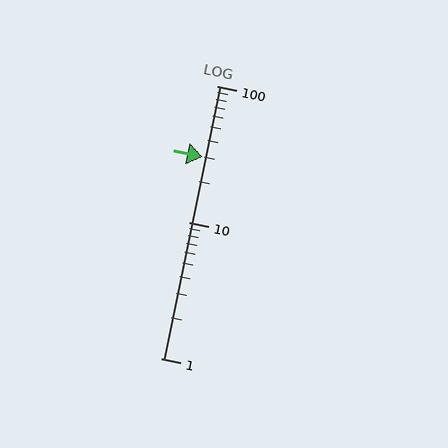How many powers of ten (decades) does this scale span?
The scale spans 2 decades, from 1 to 100.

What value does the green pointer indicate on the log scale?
The pointer indicates approximately 30.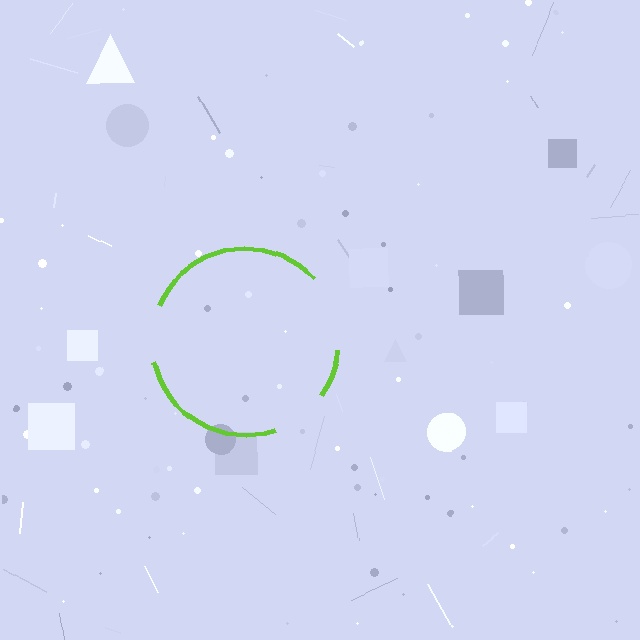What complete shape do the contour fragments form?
The contour fragments form a circle.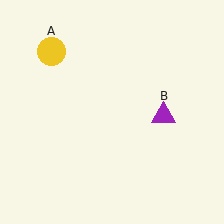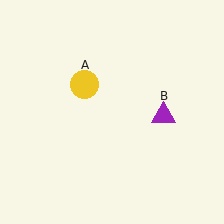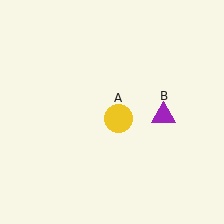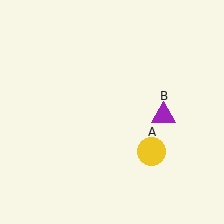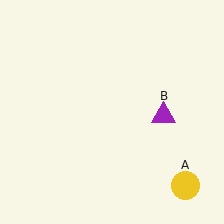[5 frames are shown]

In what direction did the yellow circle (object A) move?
The yellow circle (object A) moved down and to the right.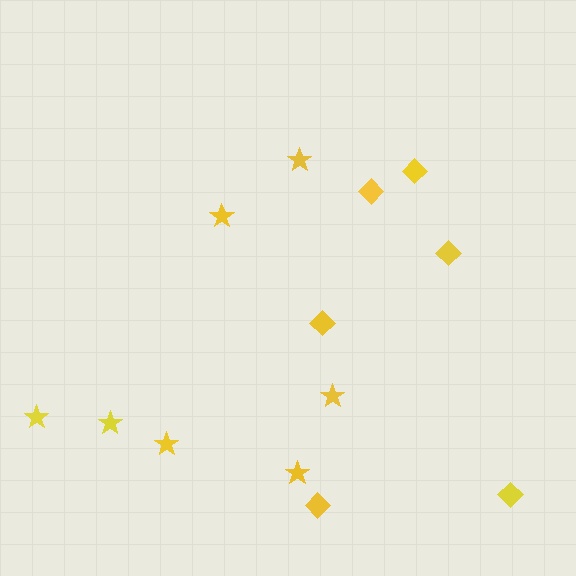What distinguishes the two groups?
There are 2 groups: one group of diamonds (6) and one group of stars (7).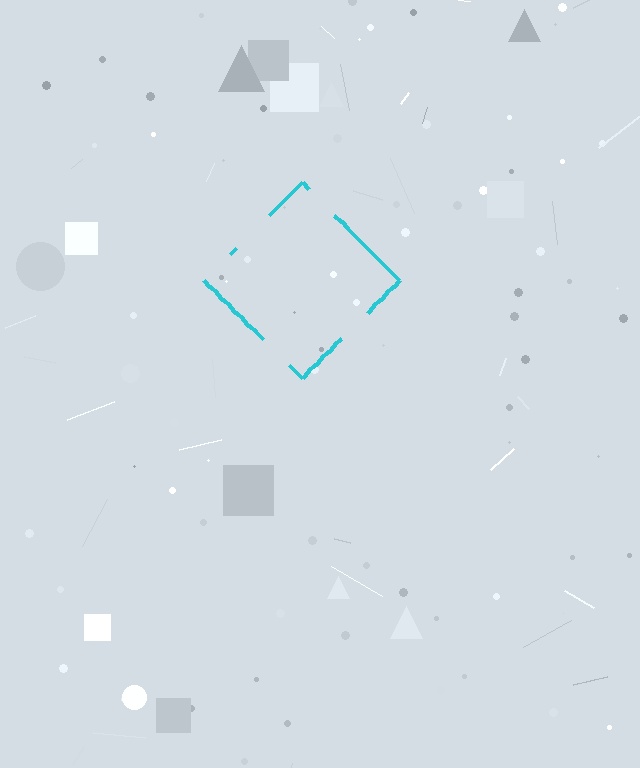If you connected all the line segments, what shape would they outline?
They would outline a diamond.